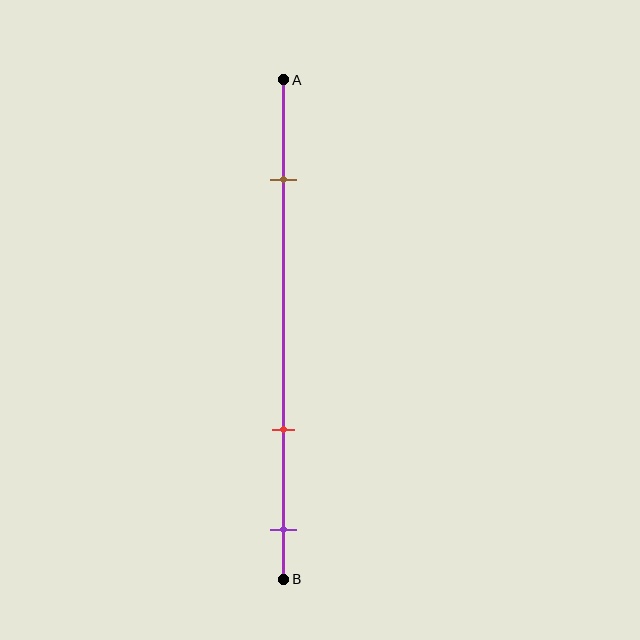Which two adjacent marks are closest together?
The red and purple marks are the closest adjacent pair.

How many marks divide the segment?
There are 3 marks dividing the segment.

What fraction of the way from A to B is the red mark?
The red mark is approximately 70% (0.7) of the way from A to B.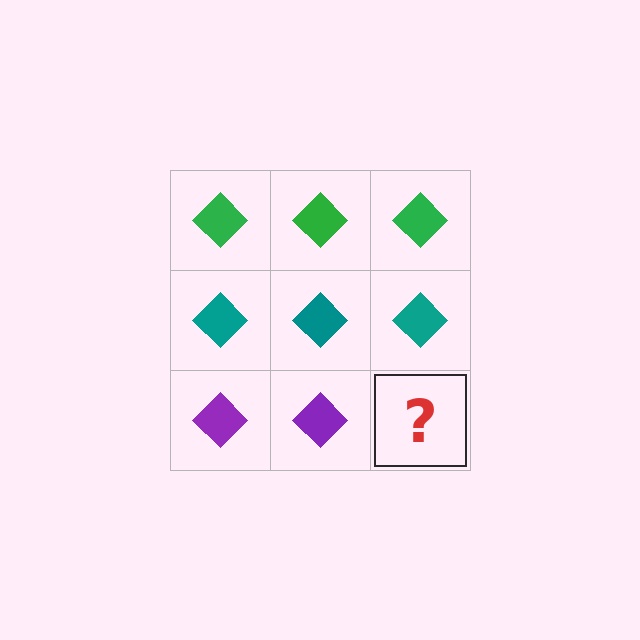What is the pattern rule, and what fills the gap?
The rule is that each row has a consistent color. The gap should be filled with a purple diamond.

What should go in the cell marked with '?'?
The missing cell should contain a purple diamond.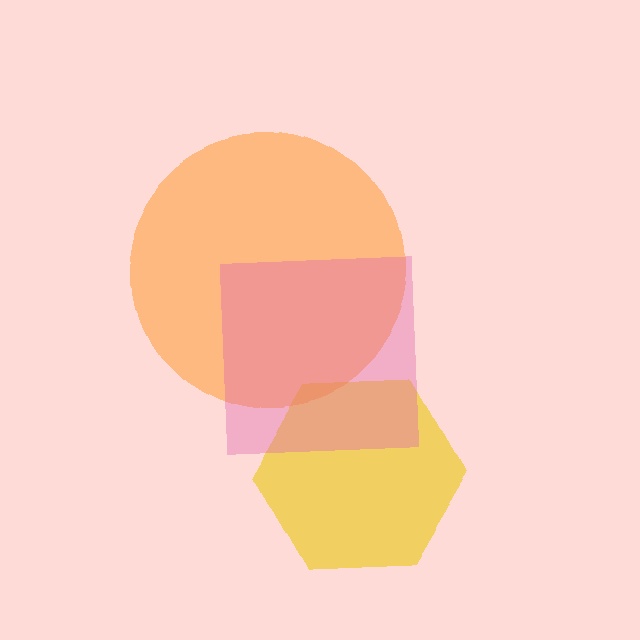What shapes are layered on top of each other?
The layered shapes are: a yellow hexagon, an orange circle, a pink square.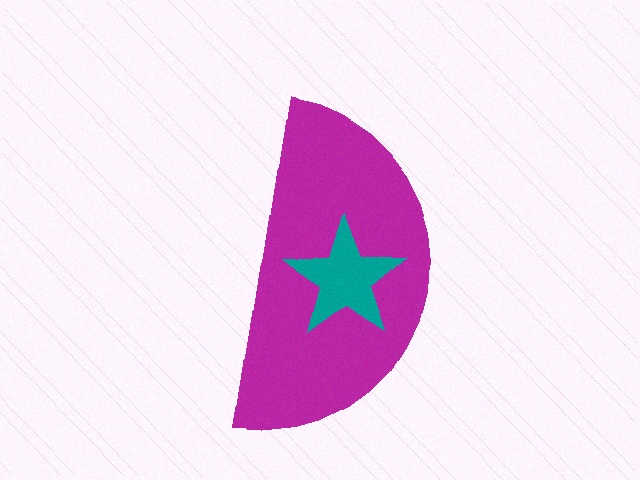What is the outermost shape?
The magenta semicircle.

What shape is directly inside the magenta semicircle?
The teal star.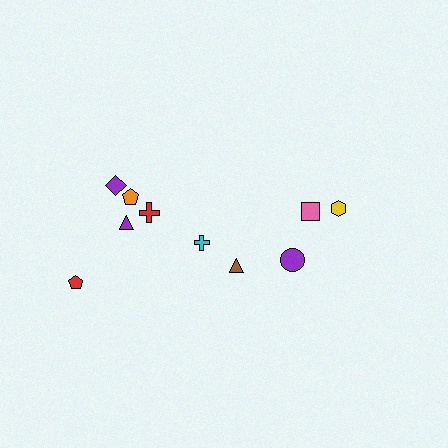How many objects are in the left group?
There are 6 objects.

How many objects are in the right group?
There are 4 objects.